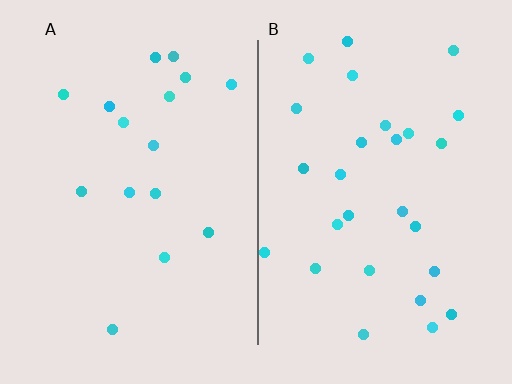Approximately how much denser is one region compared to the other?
Approximately 1.7× — region B over region A.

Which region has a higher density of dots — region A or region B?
B (the right).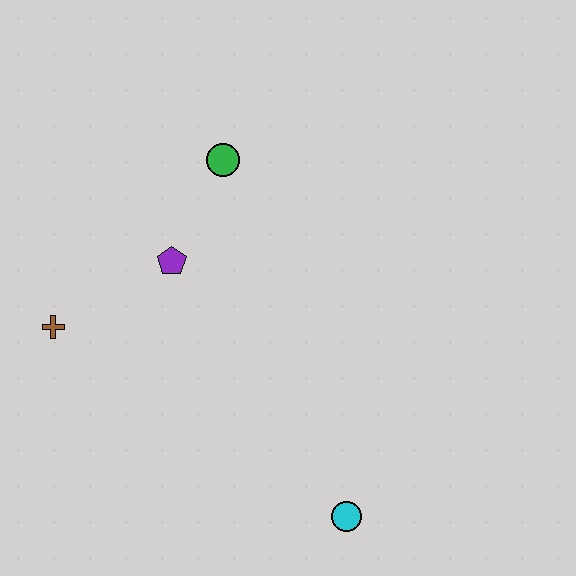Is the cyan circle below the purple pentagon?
Yes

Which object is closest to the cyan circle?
The purple pentagon is closest to the cyan circle.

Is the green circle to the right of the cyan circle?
No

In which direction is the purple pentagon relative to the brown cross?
The purple pentagon is to the right of the brown cross.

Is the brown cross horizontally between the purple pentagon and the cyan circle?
No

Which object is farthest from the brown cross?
The cyan circle is farthest from the brown cross.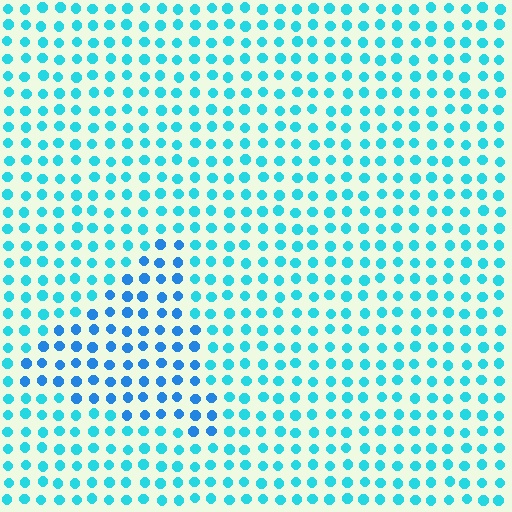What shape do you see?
I see a triangle.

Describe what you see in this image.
The image is filled with small cyan elements in a uniform arrangement. A triangle-shaped region is visible where the elements are tinted to a slightly different hue, forming a subtle color boundary.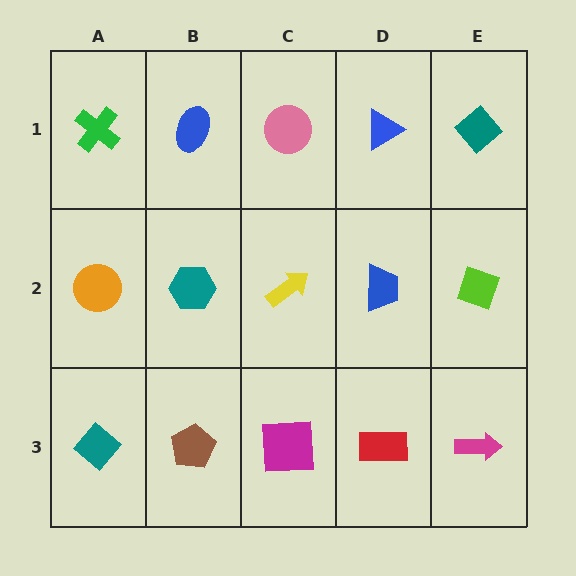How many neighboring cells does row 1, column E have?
2.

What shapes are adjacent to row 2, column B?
A blue ellipse (row 1, column B), a brown pentagon (row 3, column B), an orange circle (row 2, column A), a yellow arrow (row 2, column C).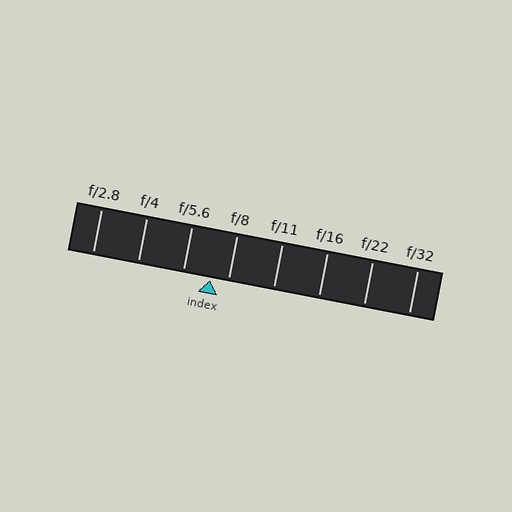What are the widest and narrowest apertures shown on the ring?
The widest aperture shown is f/2.8 and the narrowest is f/32.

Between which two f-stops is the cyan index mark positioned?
The index mark is between f/5.6 and f/8.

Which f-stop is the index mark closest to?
The index mark is closest to f/8.